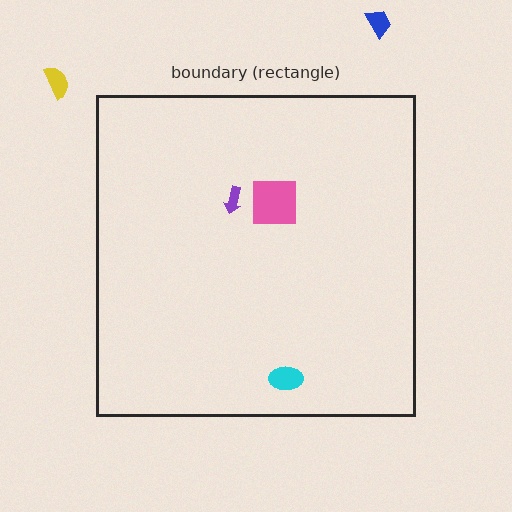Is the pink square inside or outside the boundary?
Inside.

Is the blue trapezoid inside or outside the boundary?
Outside.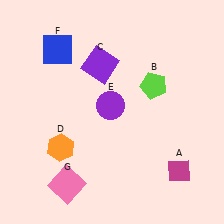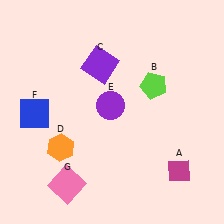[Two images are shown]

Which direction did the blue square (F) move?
The blue square (F) moved down.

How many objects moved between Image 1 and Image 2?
1 object moved between the two images.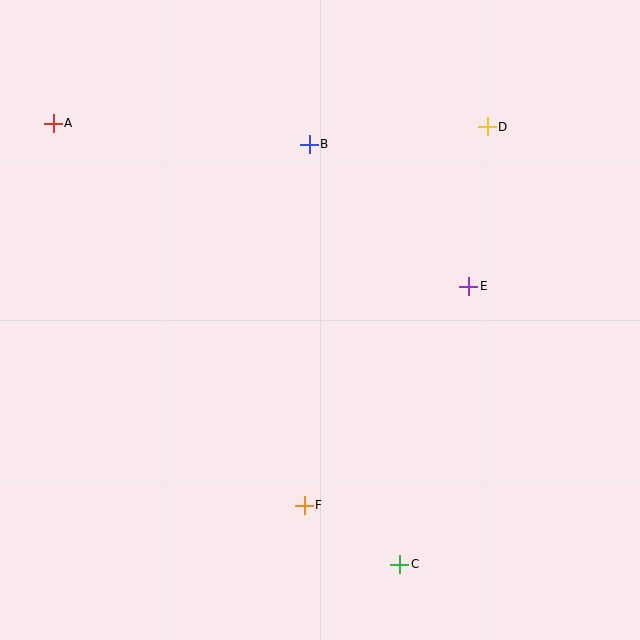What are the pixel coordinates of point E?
Point E is at (469, 286).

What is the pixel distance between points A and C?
The distance between A and C is 560 pixels.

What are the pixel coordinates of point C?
Point C is at (400, 564).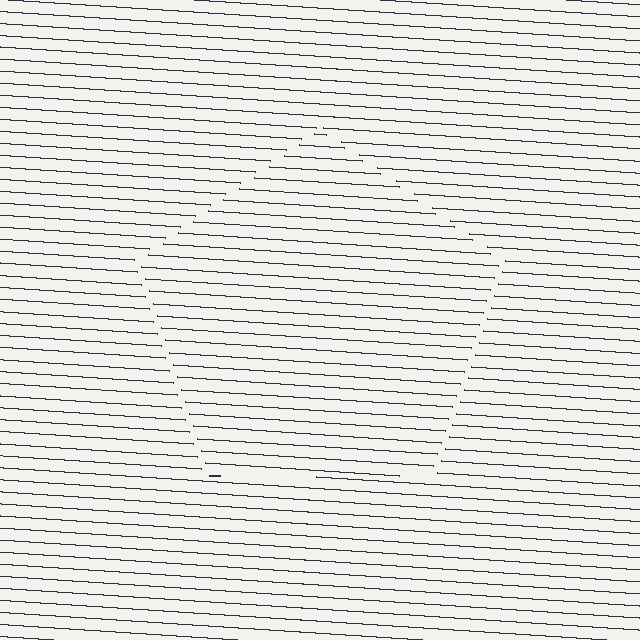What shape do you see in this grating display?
An illusory pentagon. The interior of the shape contains the same grating, shifted by half a period — the contour is defined by the phase discontinuity where line-ends from the inner and outer gratings abut.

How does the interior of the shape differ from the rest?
The interior of the shape contains the same grating, shifted by half a period — the contour is defined by the phase discontinuity where line-ends from the inner and outer gratings abut.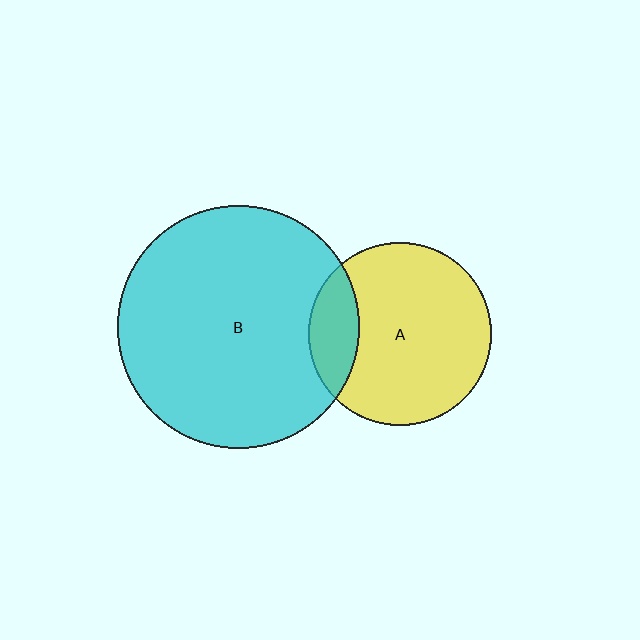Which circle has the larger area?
Circle B (cyan).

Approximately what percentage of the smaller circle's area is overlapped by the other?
Approximately 20%.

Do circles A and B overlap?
Yes.